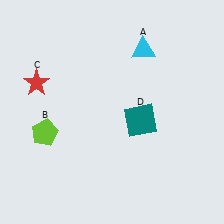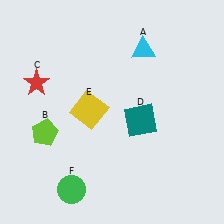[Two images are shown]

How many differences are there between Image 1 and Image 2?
There are 2 differences between the two images.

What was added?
A yellow square (E), a green circle (F) were added in Image 2.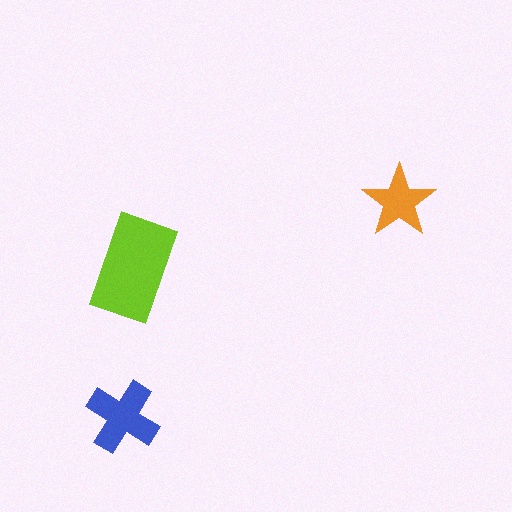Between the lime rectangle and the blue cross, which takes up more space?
The lime rectangle.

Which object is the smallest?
The orange star.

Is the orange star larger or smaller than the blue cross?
Smaller.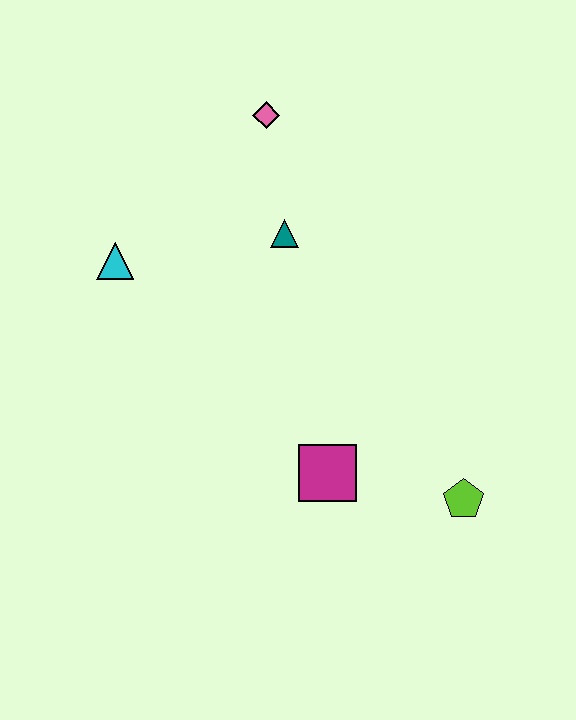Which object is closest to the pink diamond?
The teal triangle is closest to the pink diamond.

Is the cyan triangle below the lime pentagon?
No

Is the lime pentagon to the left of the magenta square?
No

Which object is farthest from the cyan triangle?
The lime pentagon is farthest from the cyan triangle.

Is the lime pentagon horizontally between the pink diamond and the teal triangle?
No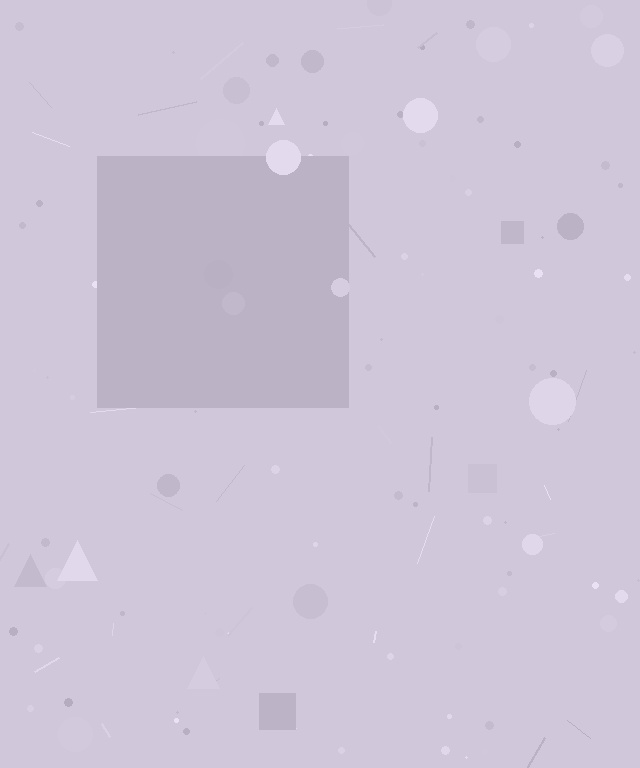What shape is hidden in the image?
A square is hidden in the image.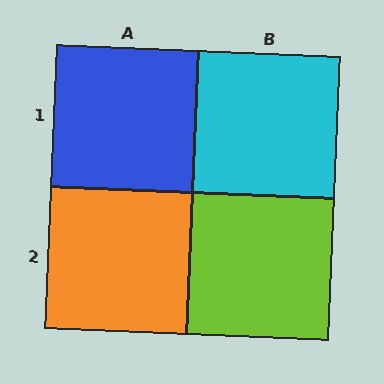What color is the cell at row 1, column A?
Blue.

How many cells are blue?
1 cell is blue.